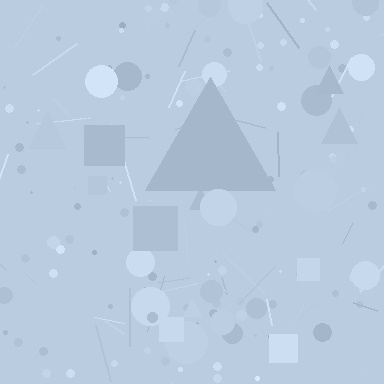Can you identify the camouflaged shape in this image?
The camouflaged shape is a triangle.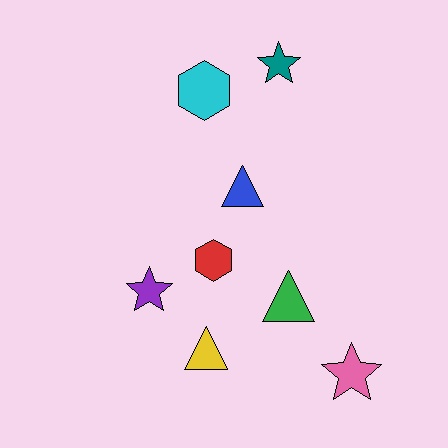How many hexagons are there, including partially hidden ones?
There are 2 hexagons.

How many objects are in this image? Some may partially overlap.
There are 8 objects.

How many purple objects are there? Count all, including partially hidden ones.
There is 1 purple object.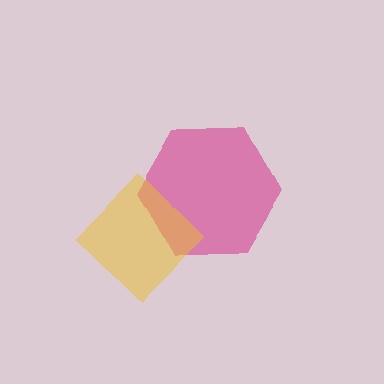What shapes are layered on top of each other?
The layered shapes are: a magenta hexagon, a yellow diamond.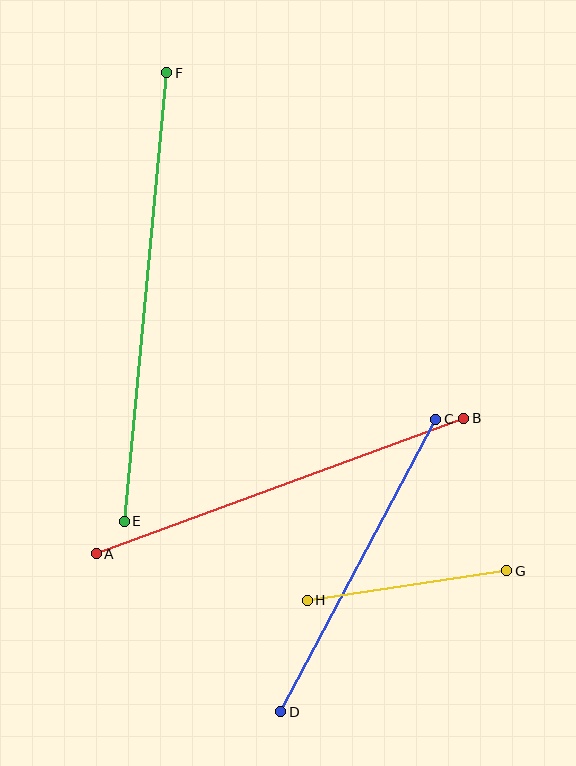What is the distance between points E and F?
The distance is approximately 451 pixels.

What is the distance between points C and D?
The distance is approximately 331 pixels.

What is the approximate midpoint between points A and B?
The midpoint is at approximately (280, 486) pixels.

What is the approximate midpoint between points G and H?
The midpoint is at approximately (407, 585) pixels.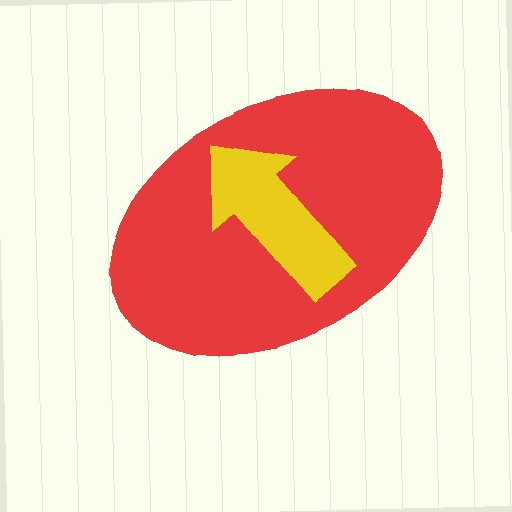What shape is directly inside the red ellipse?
The yellow arrow.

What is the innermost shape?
The yellow arrow.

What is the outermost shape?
The red ellipse.